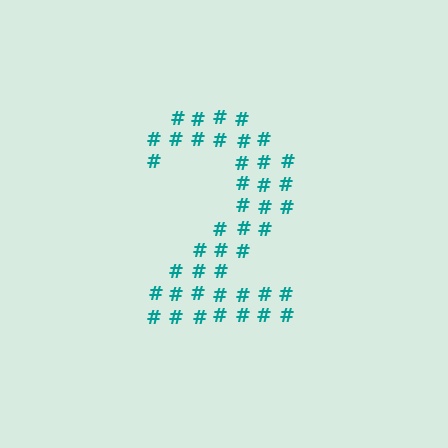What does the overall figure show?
The overall figure shows the digit 2.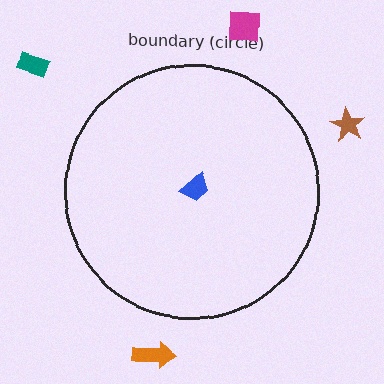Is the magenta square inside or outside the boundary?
Outside.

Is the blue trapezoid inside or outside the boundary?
Inside.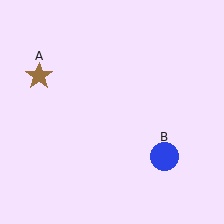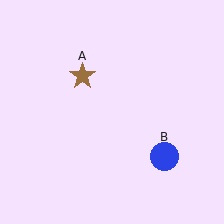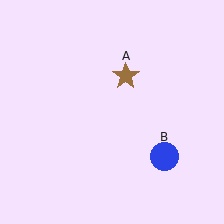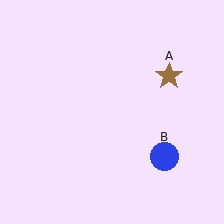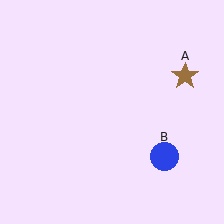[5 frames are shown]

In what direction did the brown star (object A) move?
The brown star (object A) moved right.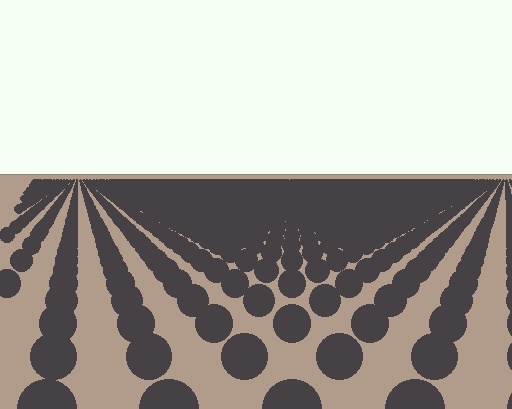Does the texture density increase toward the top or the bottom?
Density increases toward the top.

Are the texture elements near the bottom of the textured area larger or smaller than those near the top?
Larger. Near the bottom, elements are closer to the viewer and appear at a bigger on-screen size.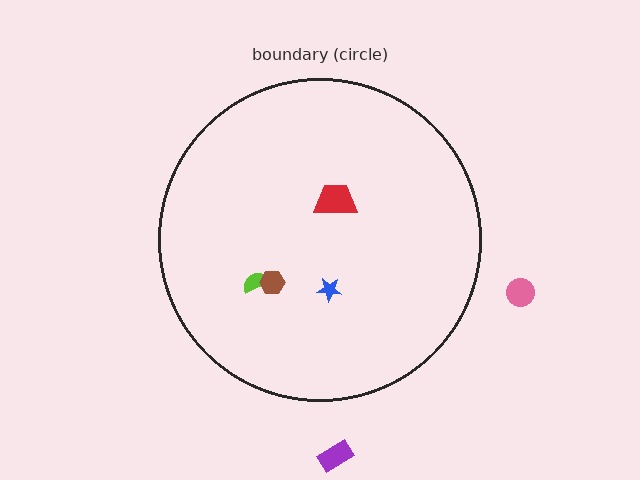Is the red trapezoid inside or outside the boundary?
Inside.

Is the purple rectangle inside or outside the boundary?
Outside.